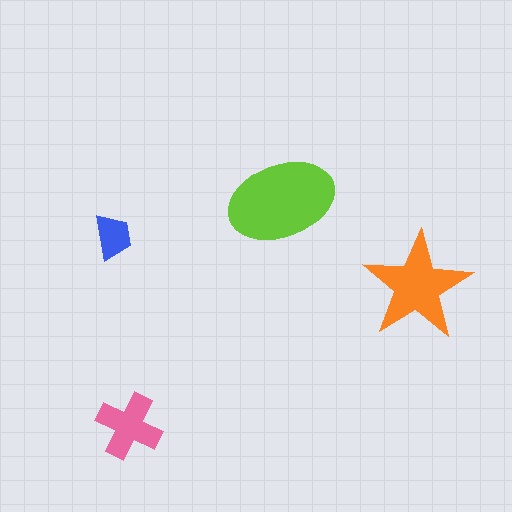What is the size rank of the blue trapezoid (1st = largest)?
4th.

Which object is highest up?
The lime ellipse is topmost.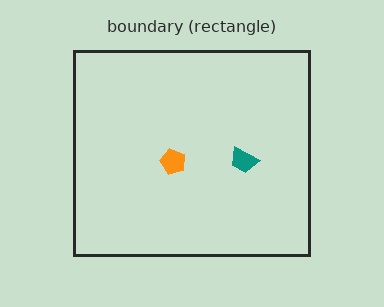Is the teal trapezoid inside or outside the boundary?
Inside.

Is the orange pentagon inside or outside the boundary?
Inside.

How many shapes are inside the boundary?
2 inside, 0 outside.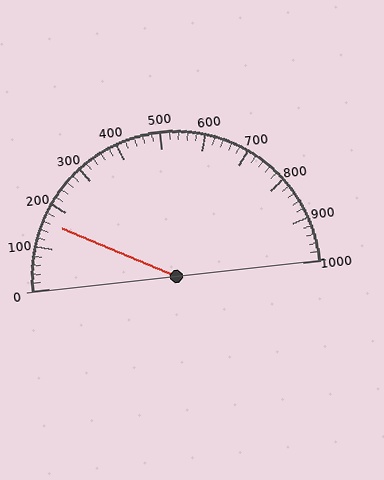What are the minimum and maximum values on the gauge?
The gauge ranges from 0 to 1000.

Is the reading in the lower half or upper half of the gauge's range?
The reading is in the lower half of the range (0 to 1000).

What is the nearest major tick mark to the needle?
The nearest major tick mark is 200.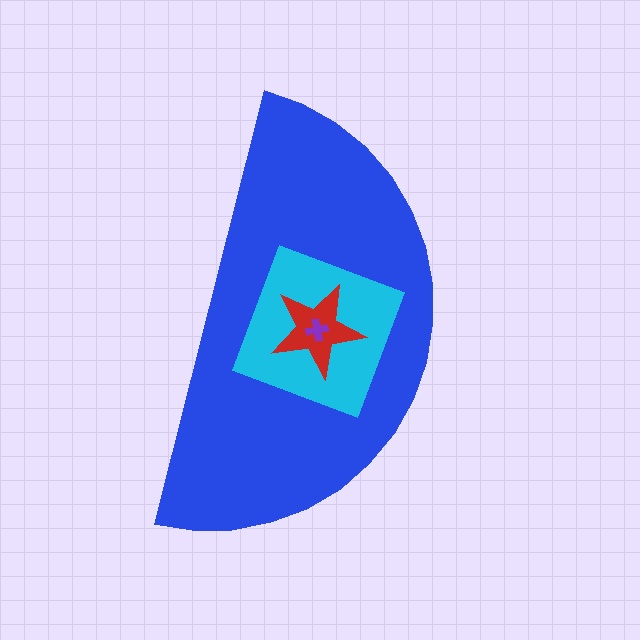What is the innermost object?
The purple cross.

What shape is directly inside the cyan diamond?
The red star.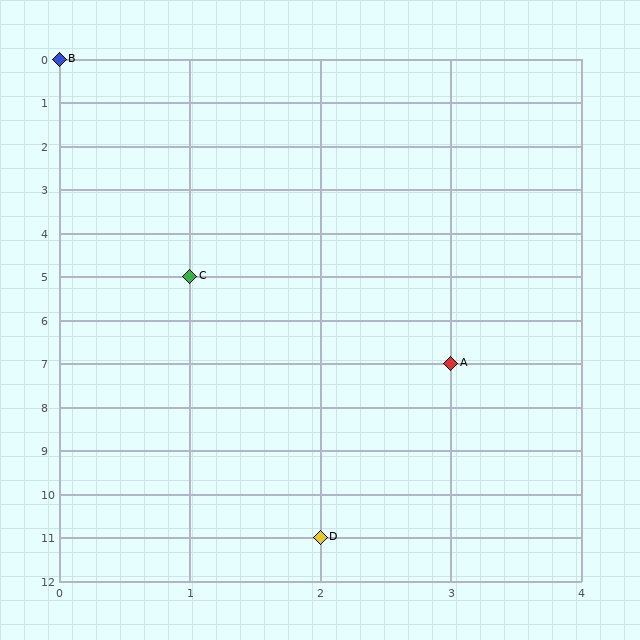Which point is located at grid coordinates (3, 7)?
Point A is at (3, 7).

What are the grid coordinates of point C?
Point C is at grid coordinates (1, 5).